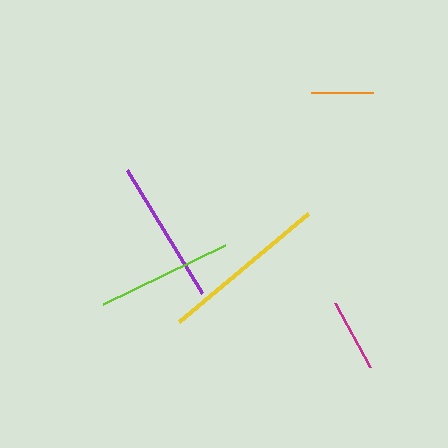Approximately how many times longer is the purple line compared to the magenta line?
The purple line is approximately 2.0 times the length of the magenta line.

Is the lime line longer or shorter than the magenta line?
The lime line is longer than the magenta line.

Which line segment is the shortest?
The orange line is the shortest at approximately 62 pixels.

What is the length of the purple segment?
The purple segment is approximately 145 pixels long.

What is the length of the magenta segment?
The magenta segment is approximately 73 pixels long.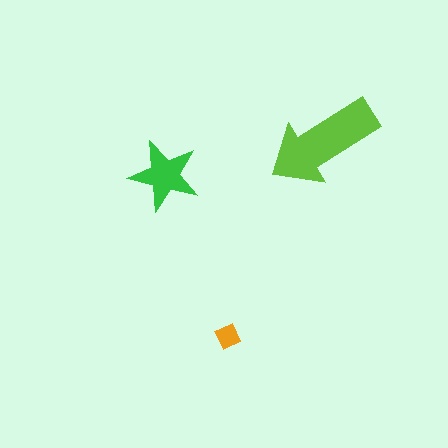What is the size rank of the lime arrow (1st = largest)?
1st.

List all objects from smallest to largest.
The orange diamond, the green star, the lime arrow.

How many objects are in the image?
There are 3 objects in the image.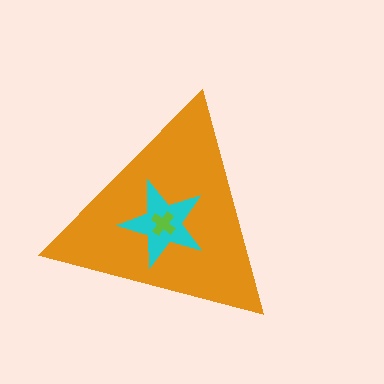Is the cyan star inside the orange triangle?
Yes.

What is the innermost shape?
The lime cross.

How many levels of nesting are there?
3.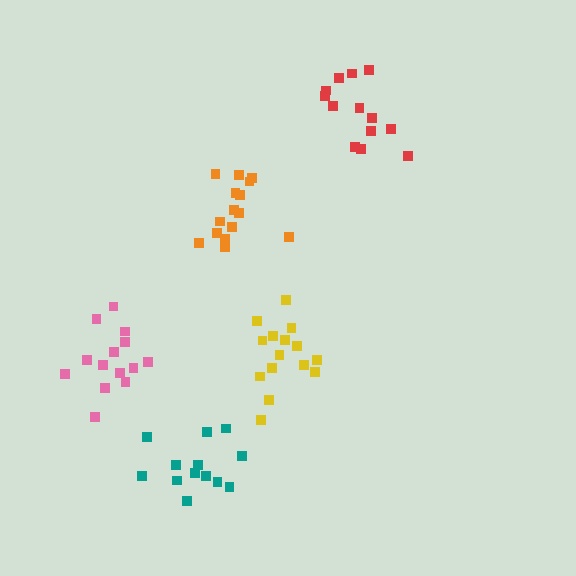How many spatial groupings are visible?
There are 5 spatial groupings.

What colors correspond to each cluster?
The clusters are colored: yellow, orange, red, teal, pink.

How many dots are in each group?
Group 1: 15 dots, Group 2: 15 dots, Group 3: 13 dots, Group 4: 13 dots, Group 5: 14 dots (70 total).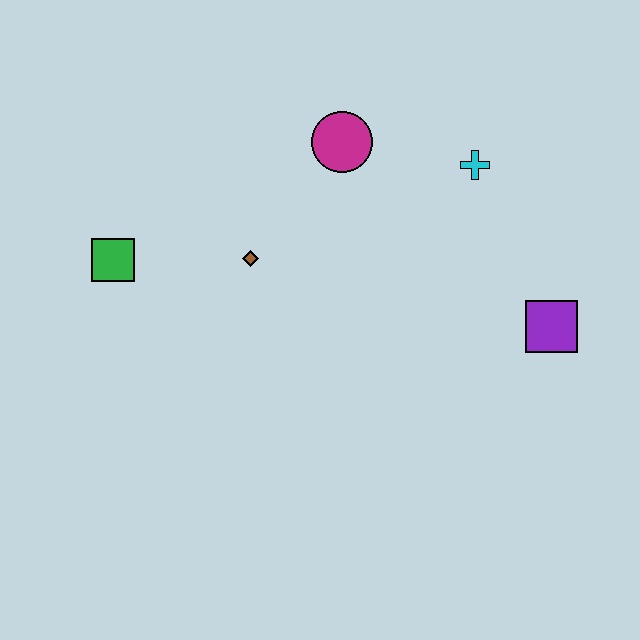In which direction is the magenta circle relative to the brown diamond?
The magenta circle is above the brown diamond.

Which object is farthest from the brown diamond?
The purple square is farthest from the brown diamond.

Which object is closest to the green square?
The brown diamond is closest to the green square.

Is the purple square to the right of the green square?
Yes